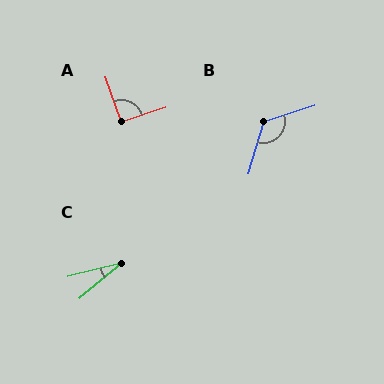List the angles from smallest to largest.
C (25°), A (91°), B (124°).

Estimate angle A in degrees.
Approximately 91 degrees.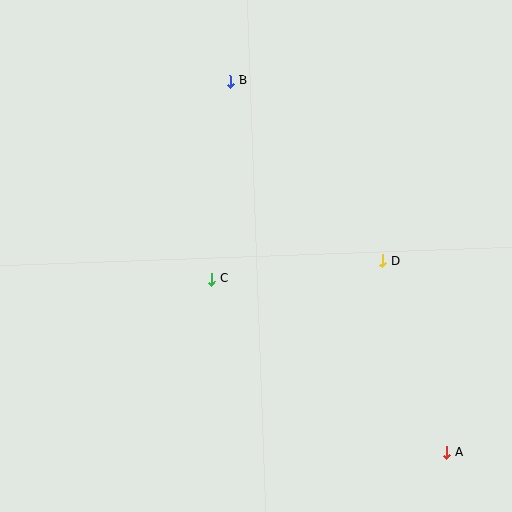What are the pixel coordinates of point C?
Point C is at (211, 279).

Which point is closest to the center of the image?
Point C at (211, 279) is closest to the center.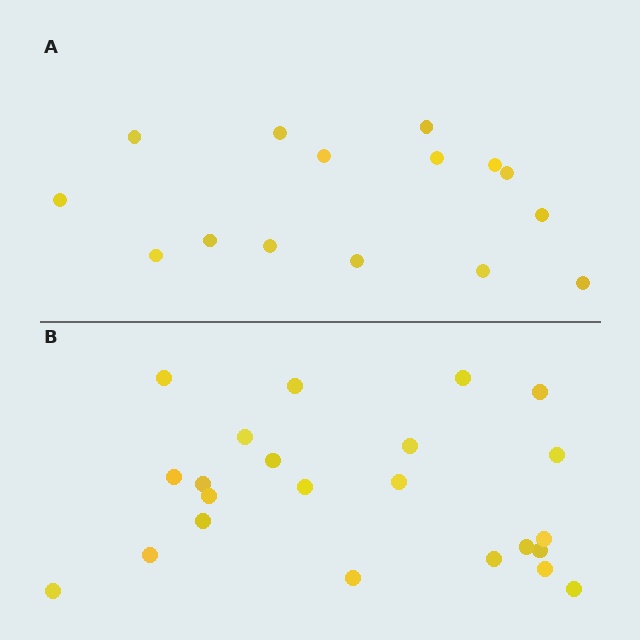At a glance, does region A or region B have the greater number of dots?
Region B (the bottom region) has more dots.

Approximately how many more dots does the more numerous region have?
Region B has roughly 8 or so more dots than region A.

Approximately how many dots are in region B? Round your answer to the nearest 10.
About 20 dots. (The exact count is 23, which rounds to 20.)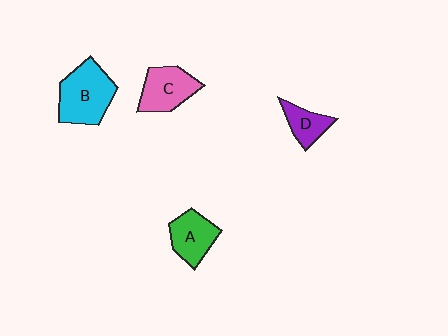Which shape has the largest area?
Shape B (cyan).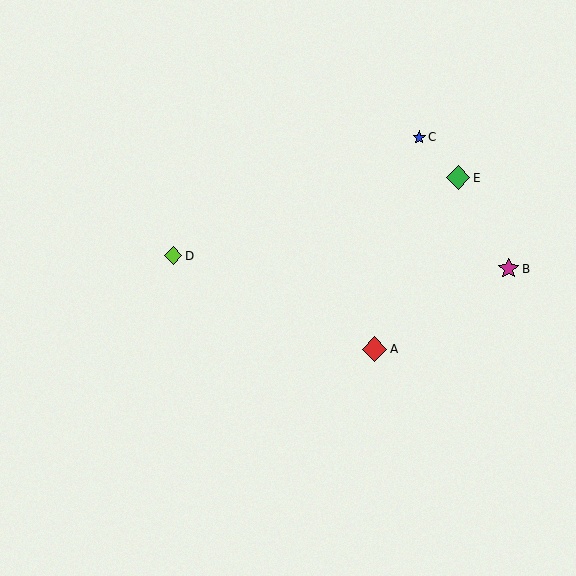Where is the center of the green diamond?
The center of the green diamond is at (458, 178).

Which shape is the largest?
The red diamond (labeled A) is the largest.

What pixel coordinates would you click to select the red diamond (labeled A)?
Click at (374, 349) to select the red diamond A.